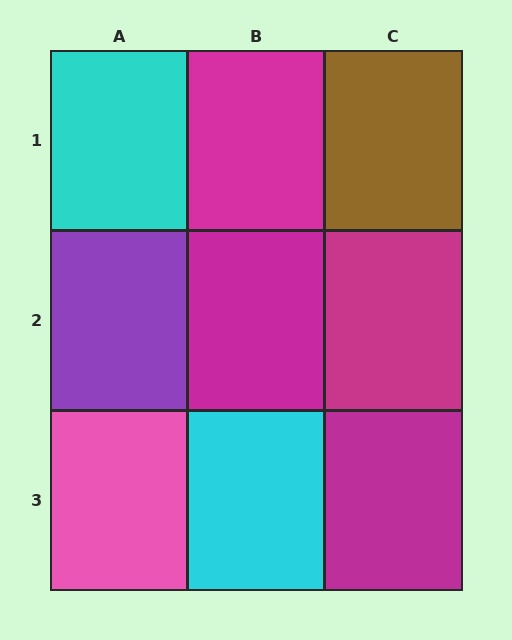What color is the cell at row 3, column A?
Pink.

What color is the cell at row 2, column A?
Purple.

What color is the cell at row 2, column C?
Magenta.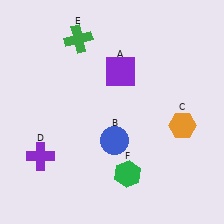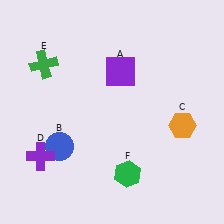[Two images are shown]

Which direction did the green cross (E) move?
The green cross (E) moved left.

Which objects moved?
The objects that moved are: the blue circle (B), the green cross (E).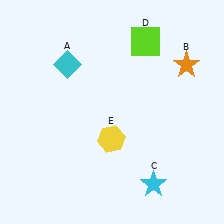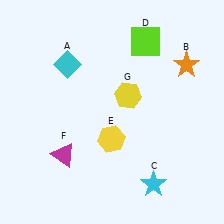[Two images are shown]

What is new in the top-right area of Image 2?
A yellow hexagon (G) was added in the top-right area of Image 2.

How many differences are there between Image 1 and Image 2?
There are 2 differences between the two images.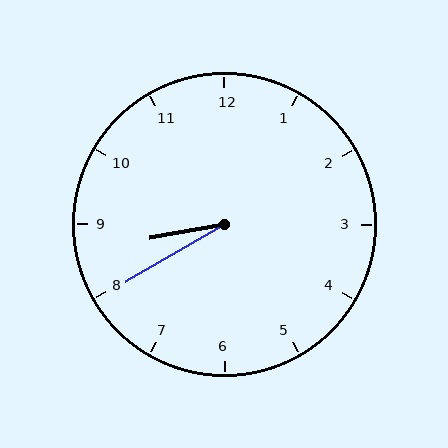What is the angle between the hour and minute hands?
Approximately 20 degrees.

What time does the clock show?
8:40.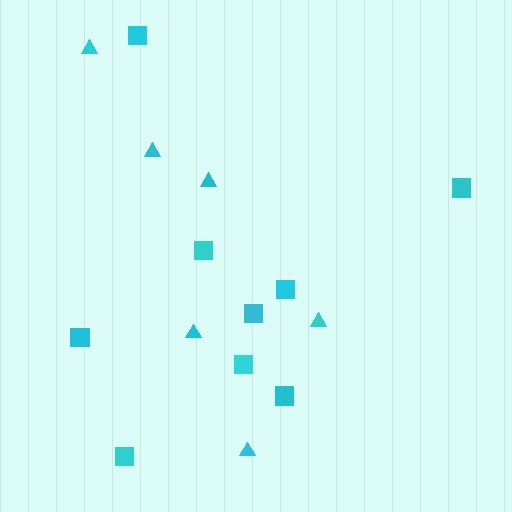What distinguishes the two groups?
There are 2 groups: one group of triangles (6) and one group of squares (9).